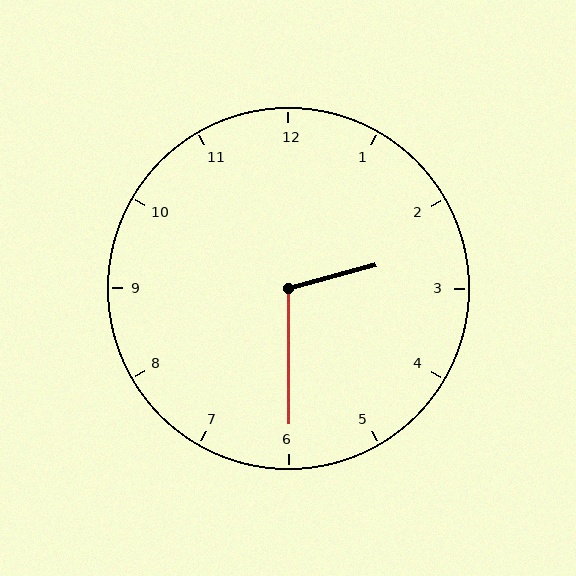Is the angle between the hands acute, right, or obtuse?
It is obtuse.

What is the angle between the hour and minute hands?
Approximately 105 degrees.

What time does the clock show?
2:30.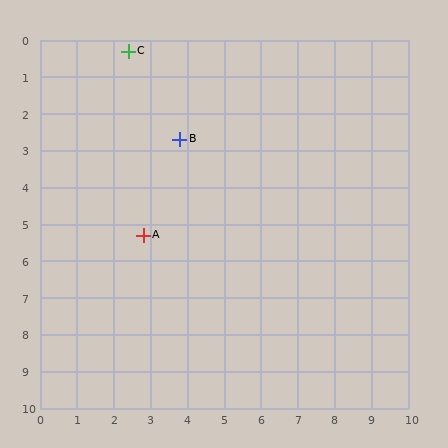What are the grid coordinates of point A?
Point A is at approximately (2.8, 5.3).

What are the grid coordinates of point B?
Point B is at approximately (3.8, 2.7).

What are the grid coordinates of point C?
Point C is at approximately (2.4, 0.3).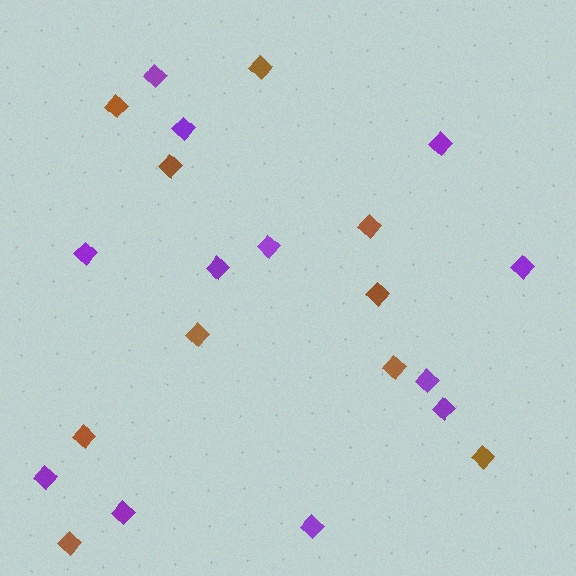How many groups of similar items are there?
There are 2 groups: one group of purple diamonds (12) and one group of brown diamonds (10).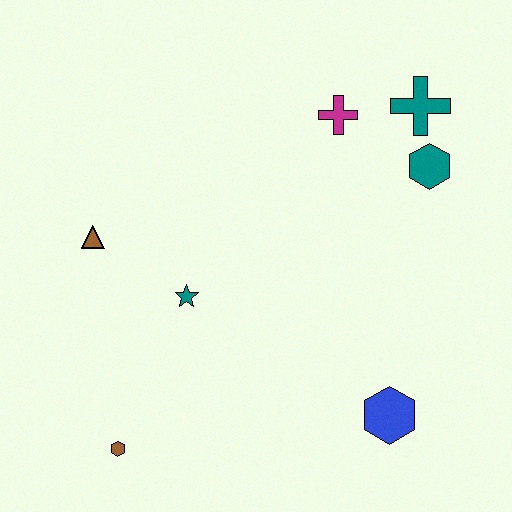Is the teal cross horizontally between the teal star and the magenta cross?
No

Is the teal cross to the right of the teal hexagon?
No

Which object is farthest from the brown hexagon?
The teal cross is farthest from the brown hexagon.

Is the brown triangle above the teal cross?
No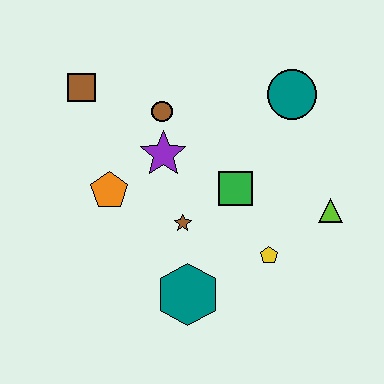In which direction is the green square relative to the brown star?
The green square is to the right of the brown star.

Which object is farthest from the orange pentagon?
The lime triangle is farthest from the orange pentagon.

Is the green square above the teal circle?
No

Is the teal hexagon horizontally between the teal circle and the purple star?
Yes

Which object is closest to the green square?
The brown star is closest to the green square.